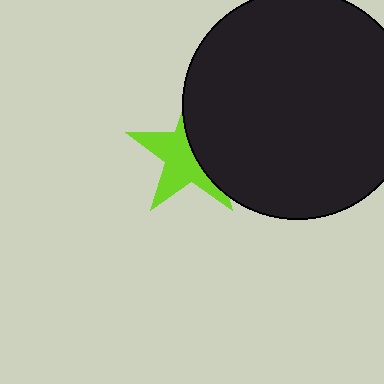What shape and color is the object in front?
The object in front is a black circle.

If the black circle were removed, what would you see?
You would see the complete lime star.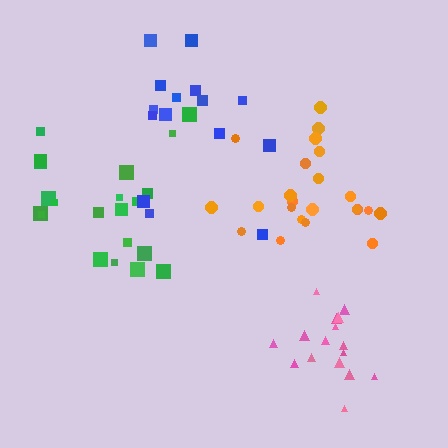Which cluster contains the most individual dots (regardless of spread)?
Orange (23).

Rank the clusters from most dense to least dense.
pink, orange, green, blue.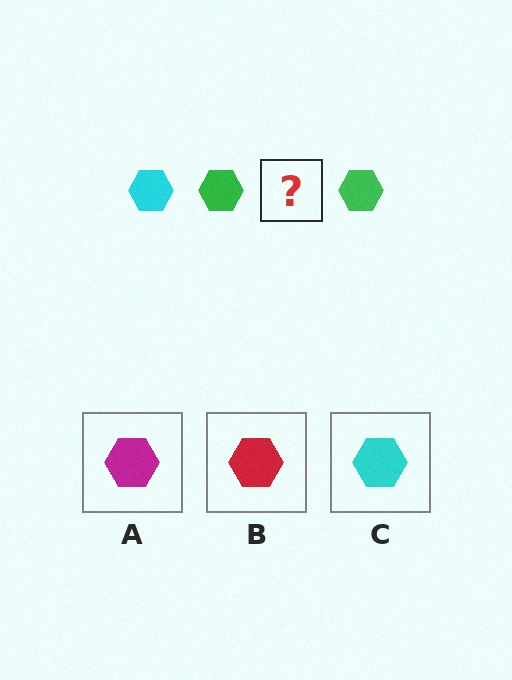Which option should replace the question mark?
Option C.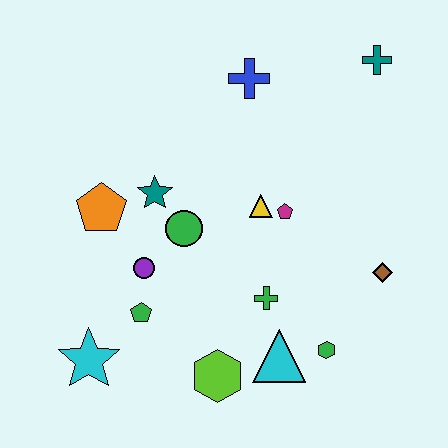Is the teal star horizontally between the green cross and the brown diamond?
No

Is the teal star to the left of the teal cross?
Yes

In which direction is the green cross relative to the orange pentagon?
The green cross is to the right of the orange pentagon.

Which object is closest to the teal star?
The green circle is closest to the teal star.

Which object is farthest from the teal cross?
The cyan star is farthest from the teal cross.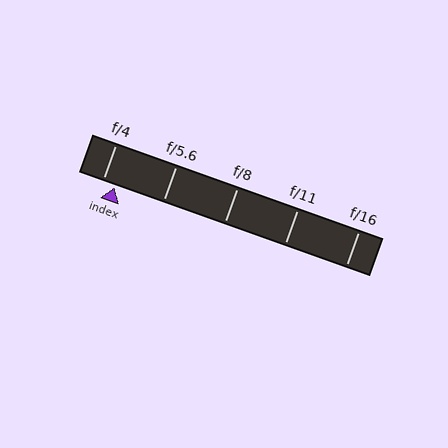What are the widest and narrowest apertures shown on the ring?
The widest aperture shown is f/4 and the narrowest is f/16.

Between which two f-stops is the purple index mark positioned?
The index mark is between f/4 and f/5.6.